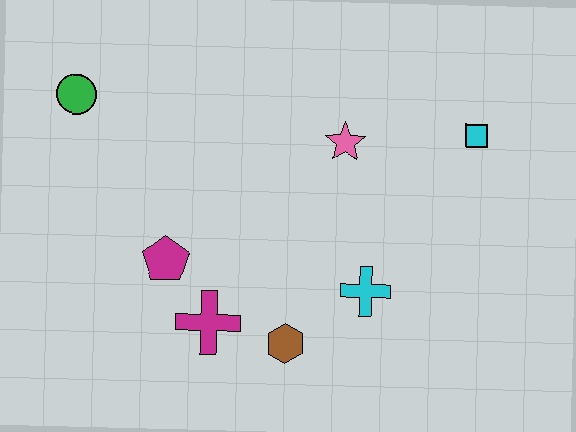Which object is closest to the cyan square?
The pink star is closest to the cyan square.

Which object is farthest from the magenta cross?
The cyan square is farthest from the magenta cross.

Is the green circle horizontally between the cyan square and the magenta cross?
No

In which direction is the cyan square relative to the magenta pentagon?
The cyan square is to the right of the magenta pentagon.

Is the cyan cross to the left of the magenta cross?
No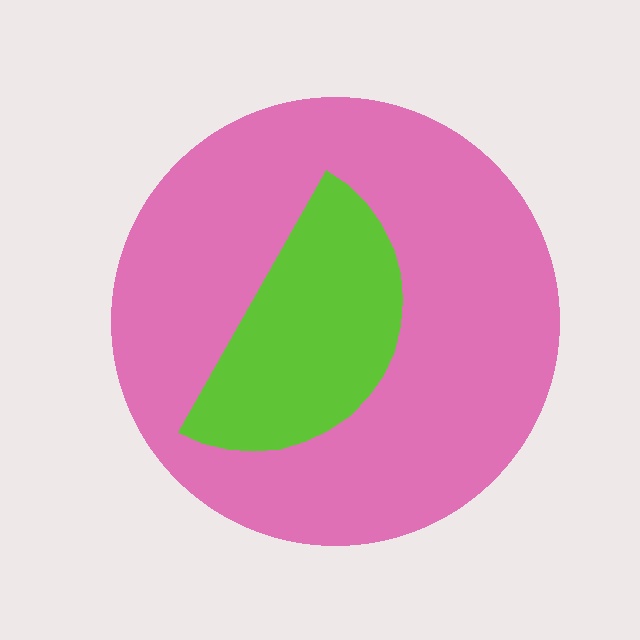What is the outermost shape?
The pink circle.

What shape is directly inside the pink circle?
The lime semicircle.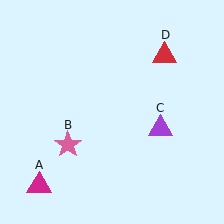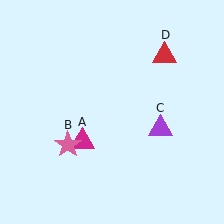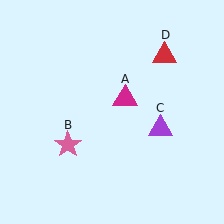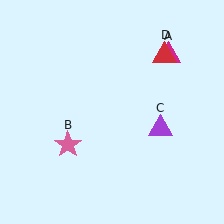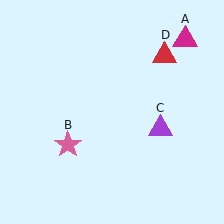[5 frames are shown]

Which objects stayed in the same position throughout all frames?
Pink star (object B) and purple triangle (object C) and red triangle (object D) remained stationary.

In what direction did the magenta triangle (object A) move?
The magenta triangle (object A) moved up and to the right.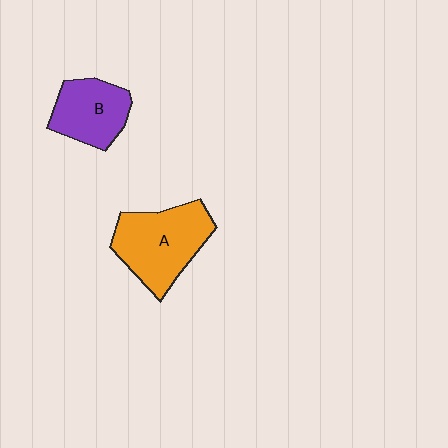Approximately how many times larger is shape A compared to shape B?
Approximately 1.4 times.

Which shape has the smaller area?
Shape B (purple).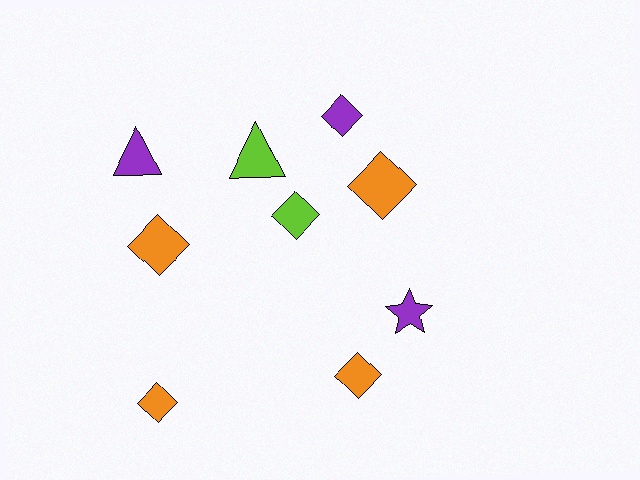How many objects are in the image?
There are 9 objects.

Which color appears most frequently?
Orange, with 4 objects.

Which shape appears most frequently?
Diamond, with 6 objects.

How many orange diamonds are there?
There are 4 orange diamonds.